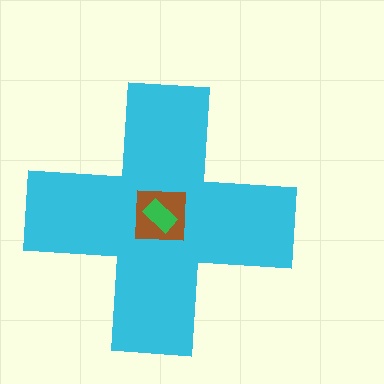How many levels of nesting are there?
3.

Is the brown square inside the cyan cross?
Yes.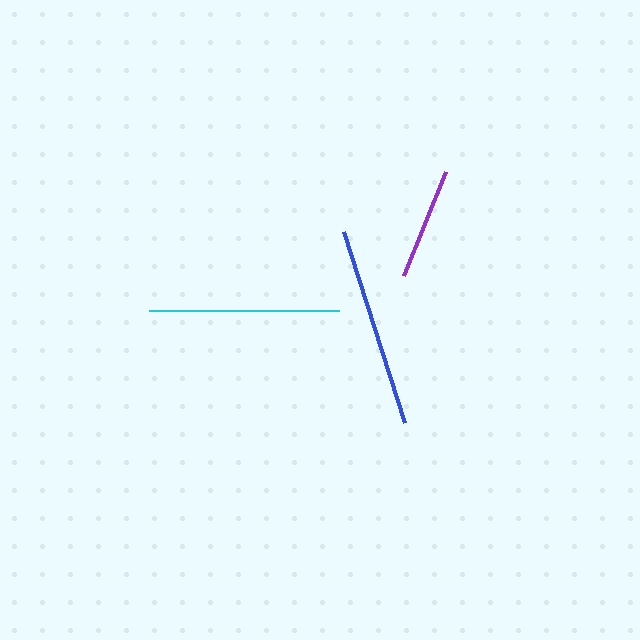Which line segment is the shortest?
The purple line is the shortest at approximately 113 pixels.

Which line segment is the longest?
The blue line is the longest at approximately 201 pixels.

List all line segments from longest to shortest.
From longest to shortest: blue, cyan, purple.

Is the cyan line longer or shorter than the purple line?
The cyan line is longer than the purple line.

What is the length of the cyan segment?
The cyan segment is approximately 190 pixels long.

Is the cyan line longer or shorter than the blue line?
The blue line is longer than the cyan line.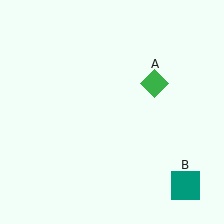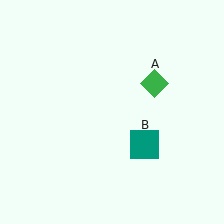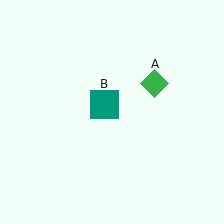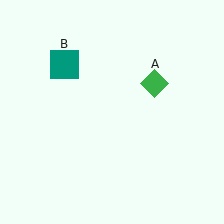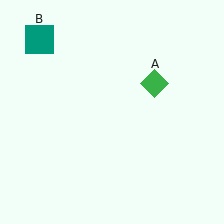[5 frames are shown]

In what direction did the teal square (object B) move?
The teal square (object B) moved up and to the left.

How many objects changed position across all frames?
1 object changed position: teal square (object B).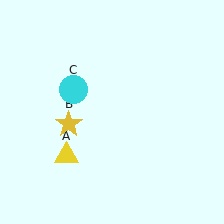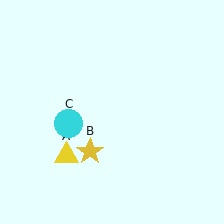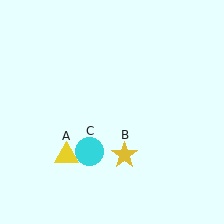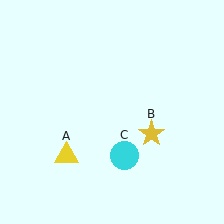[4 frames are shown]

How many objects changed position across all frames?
2 objects changed position: yellow star (object B), cyan circle (object C).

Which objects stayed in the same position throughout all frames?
Yellow triangle (object A) remained stationary.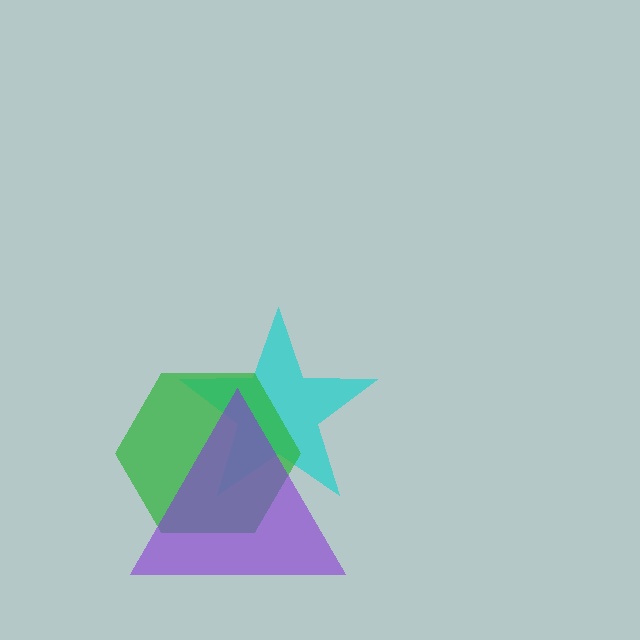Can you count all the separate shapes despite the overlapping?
Yes, there are 3 separate shapes.